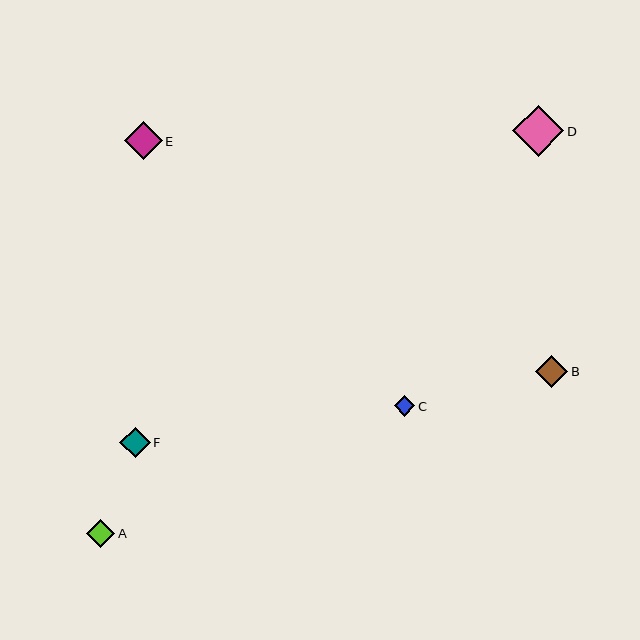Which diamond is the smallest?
Diamond C is the smallest with a size of approximately 20 pixels.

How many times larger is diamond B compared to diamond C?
Diamond B is approximately 1.6 times the size of diamond C.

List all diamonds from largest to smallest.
From largest to smallest: D, E, B, F, A, C.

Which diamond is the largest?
Diamond D is the largest with a size of approximately 51 pixels.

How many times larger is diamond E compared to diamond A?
Diamond E is approximately 1.3 times the size of diamond A.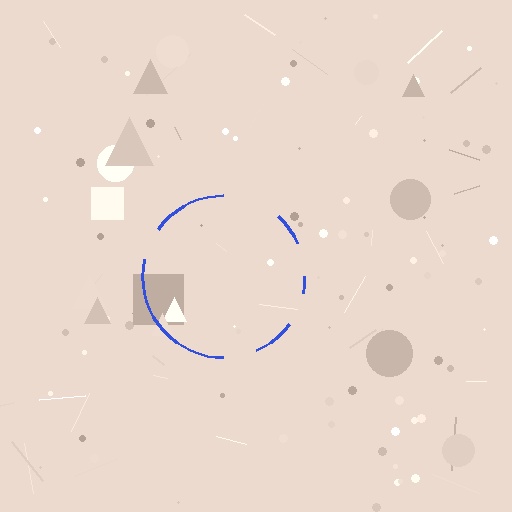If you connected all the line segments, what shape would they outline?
They would outline a circle.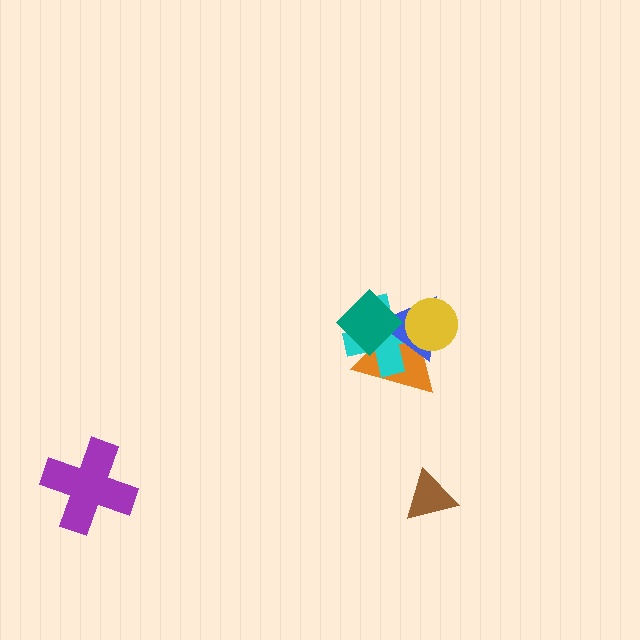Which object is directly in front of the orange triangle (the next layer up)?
The cyan cross is directly in front of the orange triangle.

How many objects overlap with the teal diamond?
3 objects overlap with the teal diamond.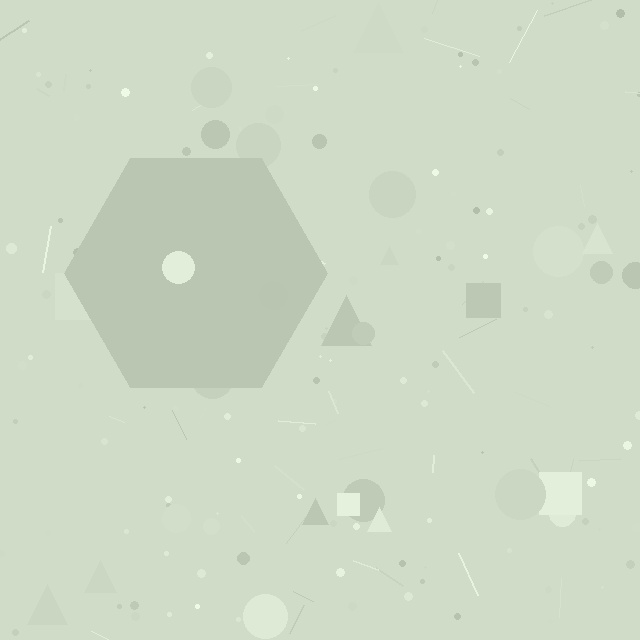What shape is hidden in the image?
A hexagon is hidden in the image.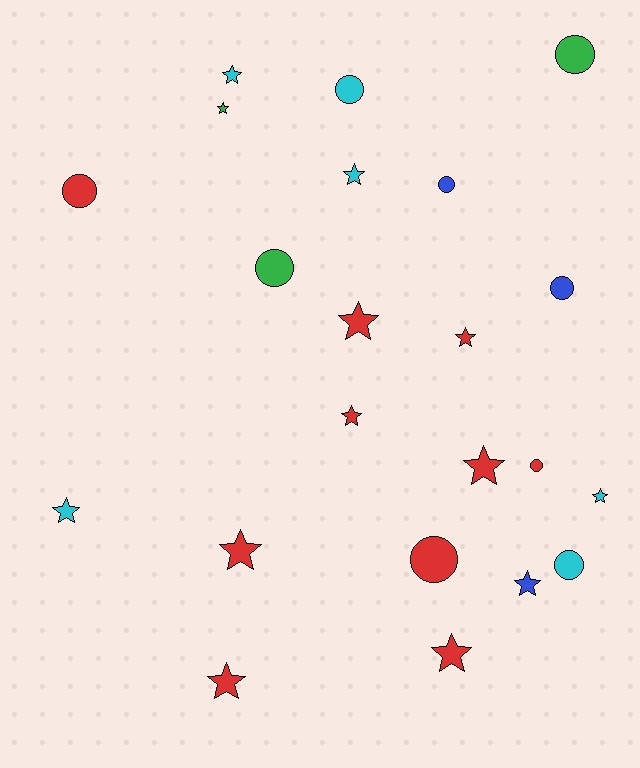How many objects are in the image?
There are 22 objects.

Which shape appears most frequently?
Star, with 13 objects.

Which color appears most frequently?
Red, with 10 objects.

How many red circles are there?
There are 3 red circles.